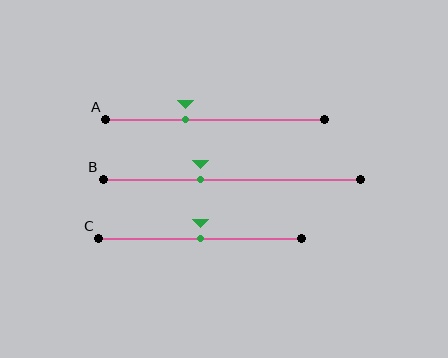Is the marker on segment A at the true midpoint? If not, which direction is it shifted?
No, the marker on segment A is shifted to the left by about 14% of the segment length.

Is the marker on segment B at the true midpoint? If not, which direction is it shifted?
No, the marker on segment B is shifted to the left by about 12% of the segment length.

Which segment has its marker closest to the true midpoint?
Segment C has its marker closest to the true midpoint.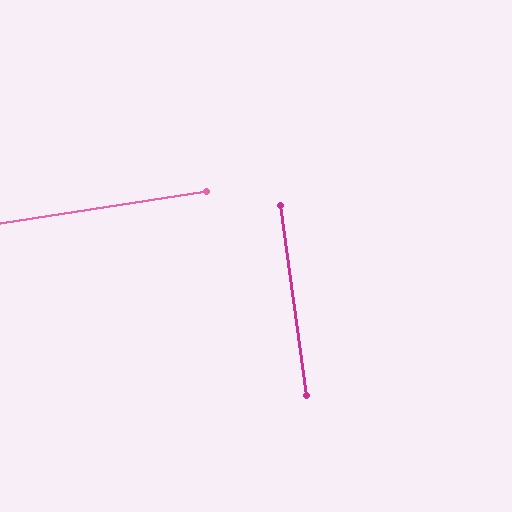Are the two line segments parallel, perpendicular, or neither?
Perpendicular — they meet at approximately 89°.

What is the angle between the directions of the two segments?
Approximately 89 degrees.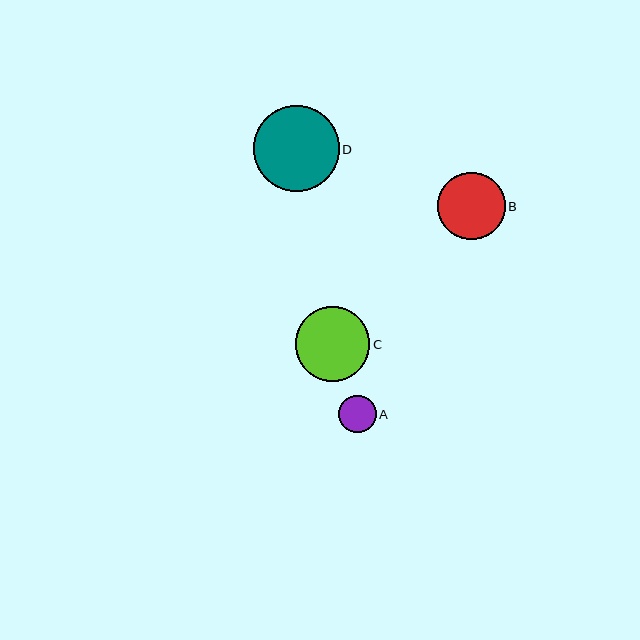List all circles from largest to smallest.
From largest to smallest: D, C, B, A.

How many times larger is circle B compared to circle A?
Circle B is approximately 1.8 times the size of circle A.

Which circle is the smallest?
Circle A is the smallest with a size of approximately 37 pixels.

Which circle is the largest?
Circle D is the largest with a size of approximately 86 pixels.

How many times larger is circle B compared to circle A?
Circle B is approximately 1.8 times the size of circle A.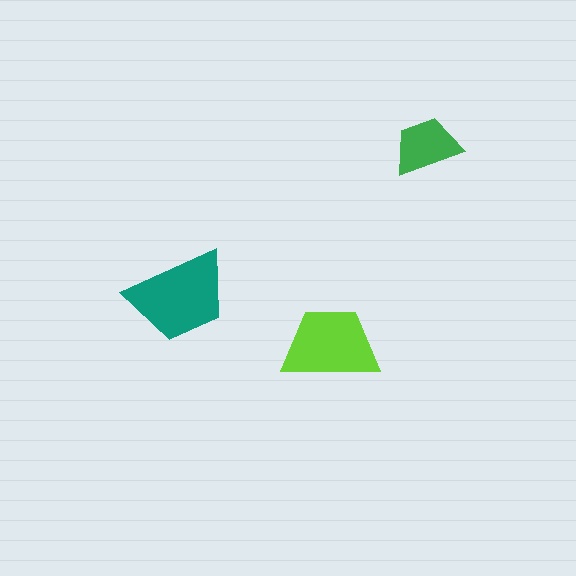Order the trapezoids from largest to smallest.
the teal one, the lime one, the green one.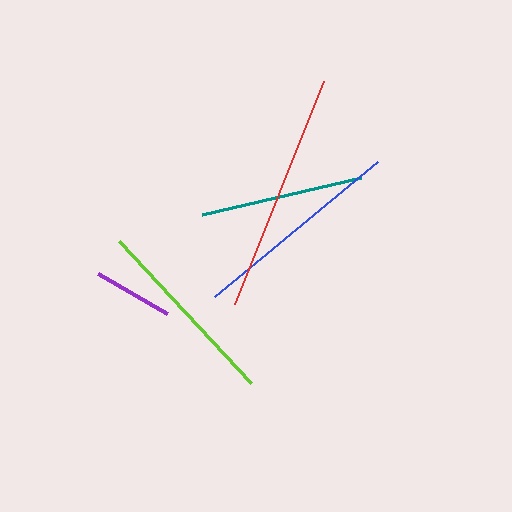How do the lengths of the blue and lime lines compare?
The blue and lime lines are approximately the same length.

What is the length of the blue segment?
The blue segment is approximately 211 pixels long.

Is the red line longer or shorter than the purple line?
The red line is longer than the purple line.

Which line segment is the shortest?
The purple line is the shortest at approximately 80 pixels.